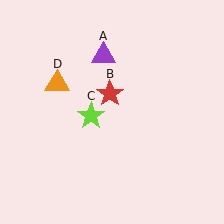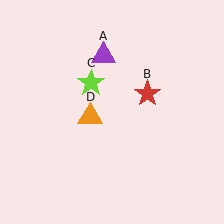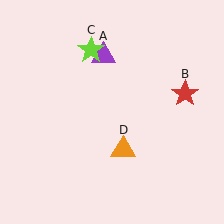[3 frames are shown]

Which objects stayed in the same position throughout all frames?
Purple triangle (object A) remained stationary.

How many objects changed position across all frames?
3 objects changed position: red star (object B), lime star (object C), orange triangle (object D).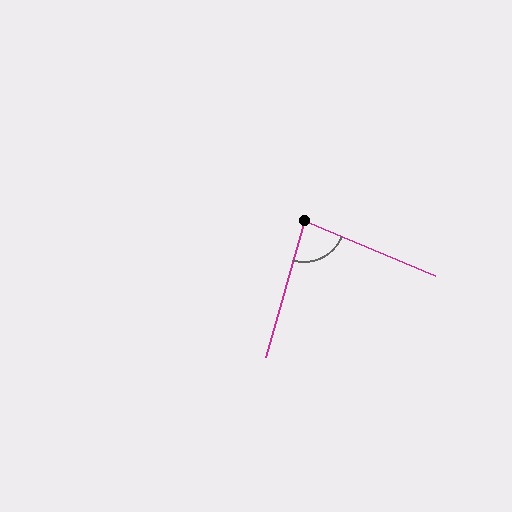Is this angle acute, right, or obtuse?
It is acute.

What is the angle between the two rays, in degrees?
Approximately 83 degrees.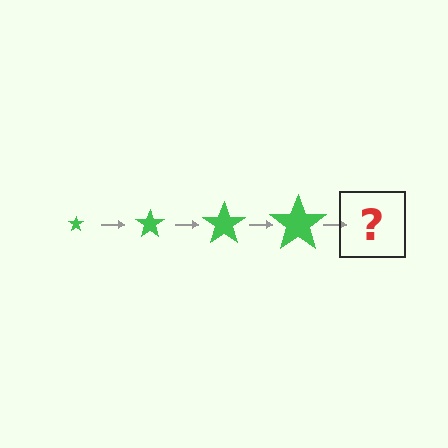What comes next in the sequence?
The next element should be a green star, larger than the previous one.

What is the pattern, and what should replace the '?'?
The pattern is that the star gets progressively larger each step. The '?' should be a green star, larger than the previous one.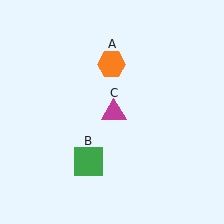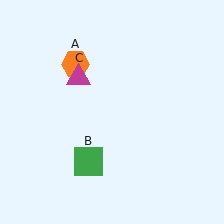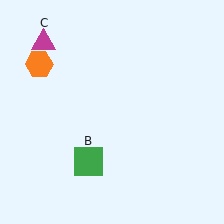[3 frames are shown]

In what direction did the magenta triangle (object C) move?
The magenta triangle (object C) moved up and to the left.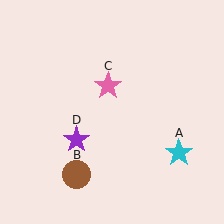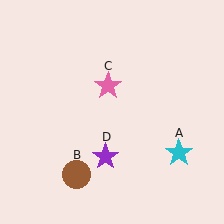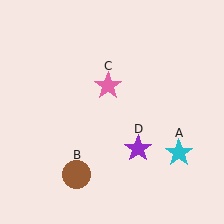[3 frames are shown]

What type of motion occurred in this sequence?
The purple star (object D) rotated counterclockwise around the center of the scene.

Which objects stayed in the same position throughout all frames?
Cyan star (object A) and brown circle (object B) and pink star (object C) remained stationary.